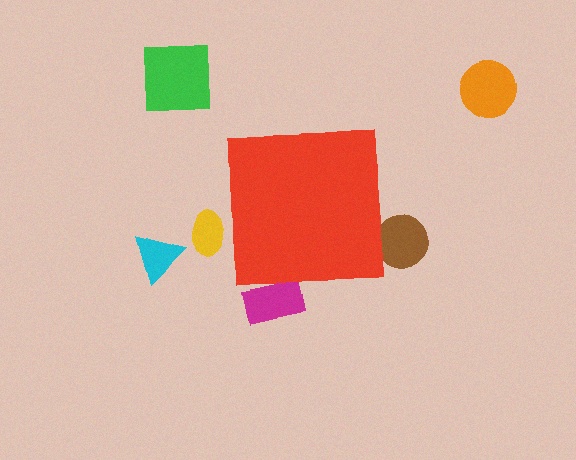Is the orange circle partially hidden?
No, the orange circle is fully visible.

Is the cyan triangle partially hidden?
No, the cyan triangle is fully visible.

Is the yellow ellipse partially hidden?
Yes, the yellow ellipse is partially hidden behind the red square.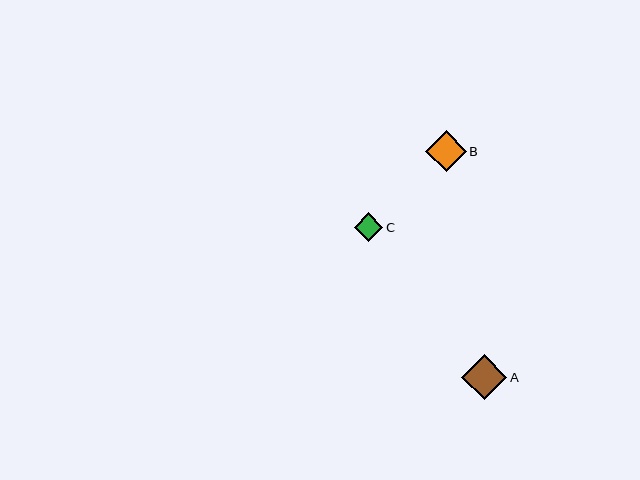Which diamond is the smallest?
Diamond C is the smallest with a size of approximately 28 pixels.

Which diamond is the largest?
Diamond A is the largest with a size of approximately 45 pixels.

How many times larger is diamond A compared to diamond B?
Diamond A is approximately 1.1 times the size of diamond B.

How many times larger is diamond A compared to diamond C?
Diamond A is approximately 1.6 times the size of diamond C.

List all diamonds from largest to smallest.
From largest to smallest: A, B, C.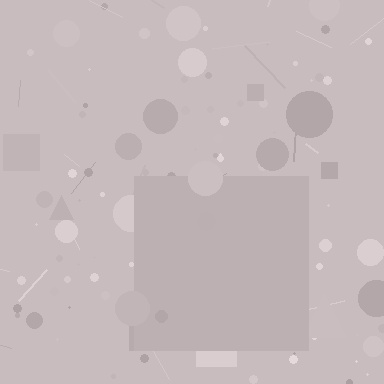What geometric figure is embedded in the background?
A square is embedded in the background.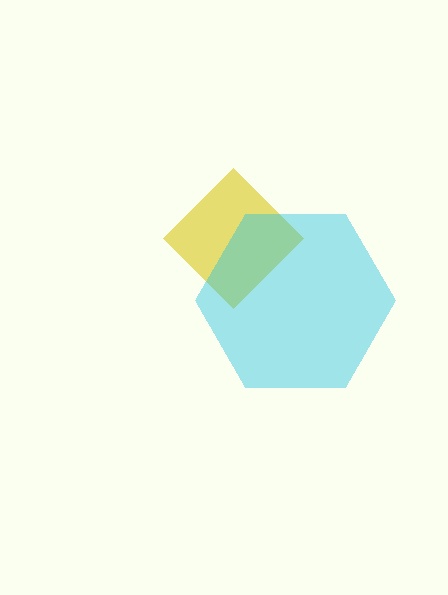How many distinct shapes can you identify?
There are 2 distinct shapes: a yellow diamond, a cyan hexagon.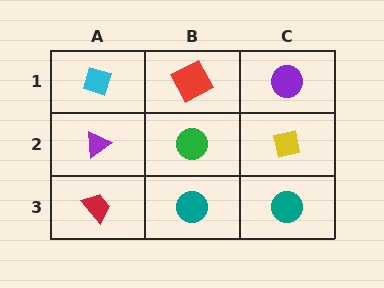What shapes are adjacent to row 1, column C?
A yellow square (row 2, column C), a red square (row 1, column B).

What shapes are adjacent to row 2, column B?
A red square (row 1, column B), a teal circle (row 3, column B), a purple triangle (row 2, column A), a yellow square (row 2, column C).